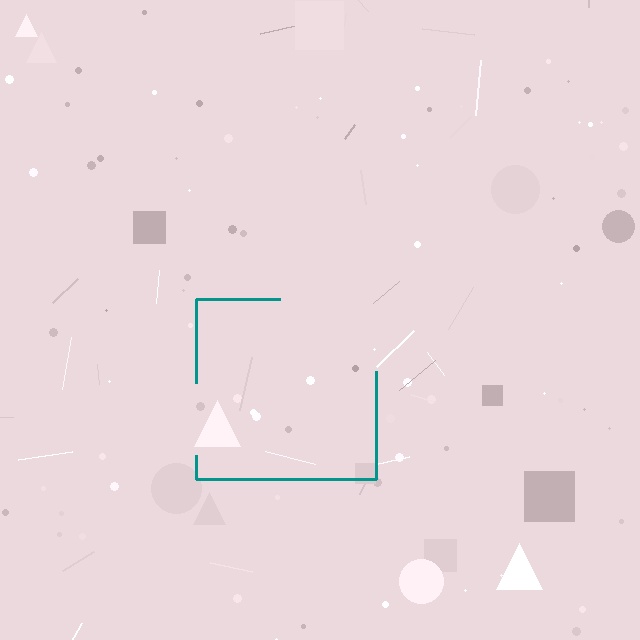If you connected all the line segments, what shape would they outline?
They would outline a square.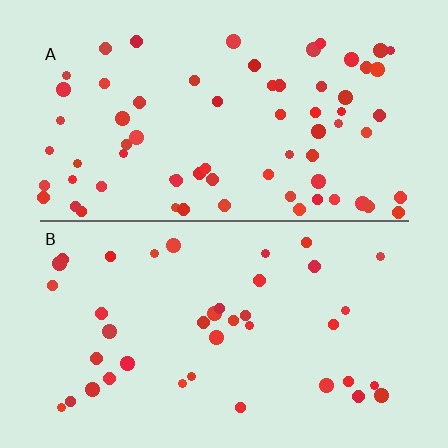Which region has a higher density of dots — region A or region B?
A (the top).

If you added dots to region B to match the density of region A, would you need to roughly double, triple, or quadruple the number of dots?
Approximately double.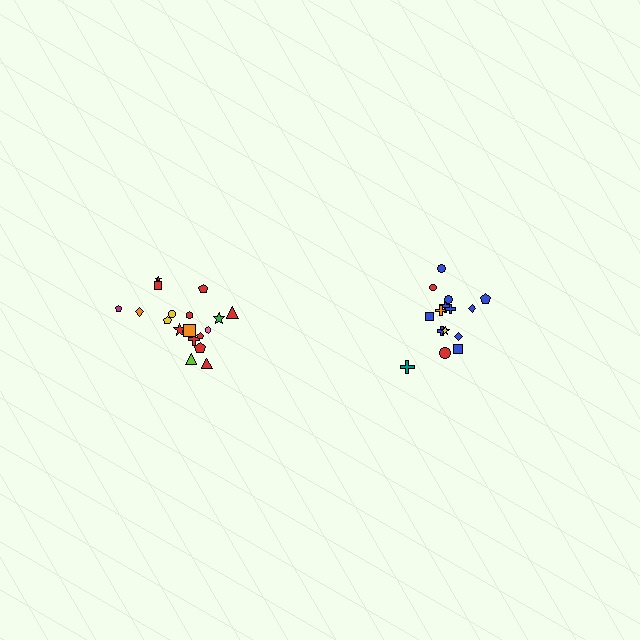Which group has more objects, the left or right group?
The left group.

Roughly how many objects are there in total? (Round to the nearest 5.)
Roughly 35 objects in total.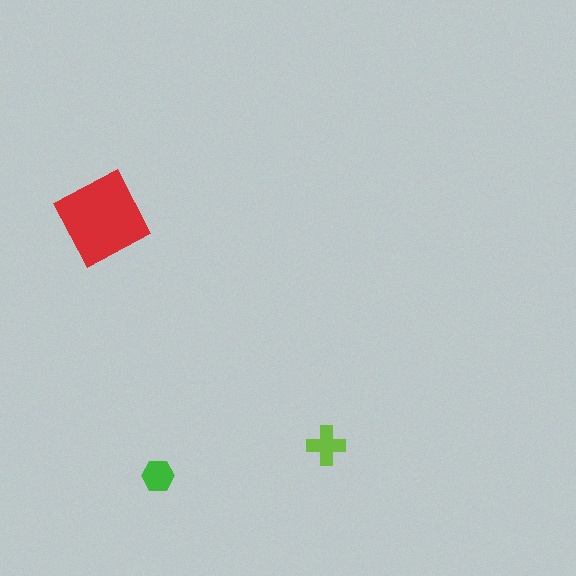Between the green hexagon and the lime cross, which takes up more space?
The lime cross.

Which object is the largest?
The red square.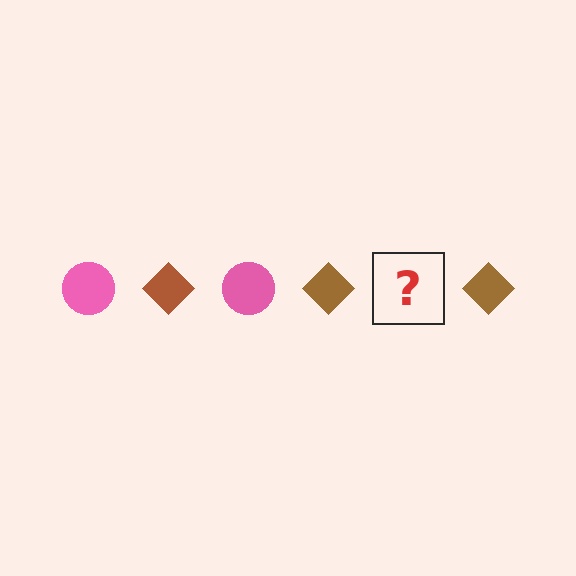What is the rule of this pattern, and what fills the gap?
The rule is that the pattern alternates between pink circle and brown diamond. The gap should be filled with a pink circle.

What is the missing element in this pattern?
The missing element is a pink circle.